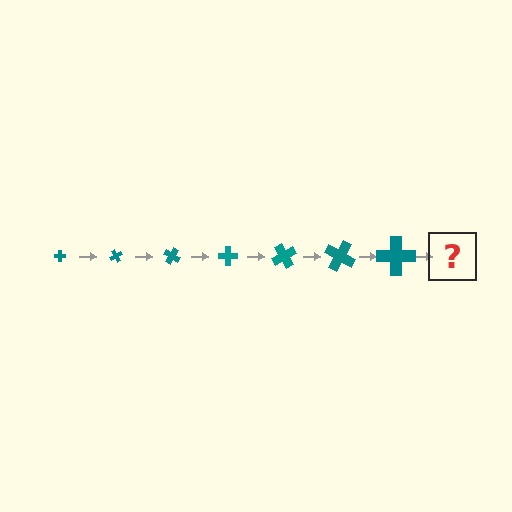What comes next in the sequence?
The next element should be a cross, larger than the previous one and rotated 420 degrees from the start.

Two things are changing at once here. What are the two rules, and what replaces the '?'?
The two rules are that the cross grows larger each step and it rotates 60 degrees each step. The '?' should be a cross, larger than the previous one and rotated 420 degrees from the start.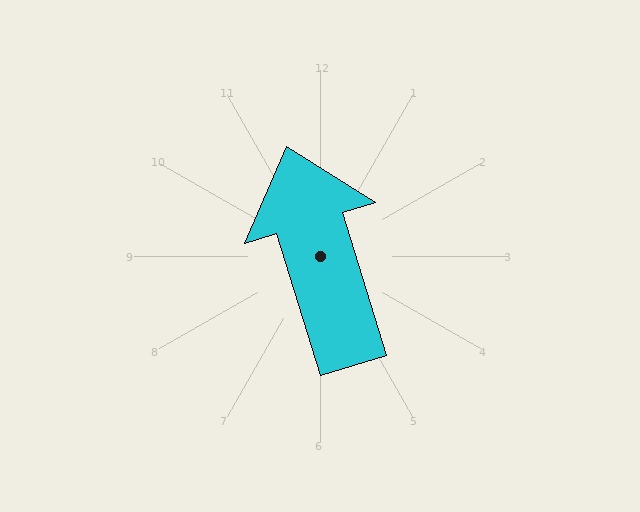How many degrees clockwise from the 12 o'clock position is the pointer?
Approximately 343 degrees.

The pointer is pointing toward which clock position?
Roughly 11 o'clock.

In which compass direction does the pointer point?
North.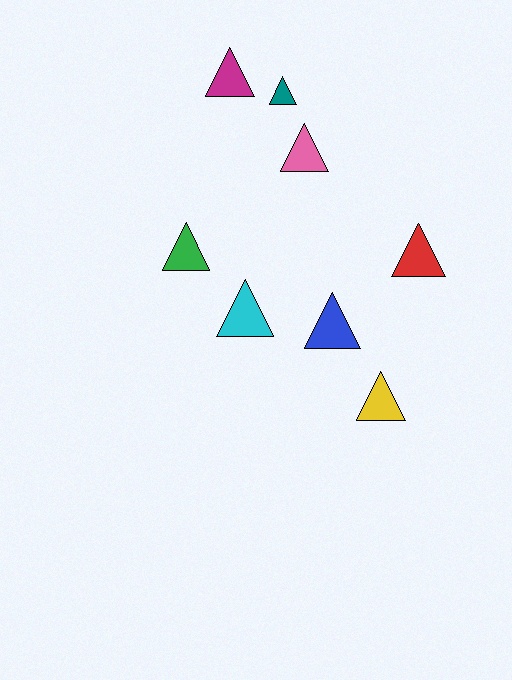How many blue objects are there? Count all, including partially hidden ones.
There is 1 blue object.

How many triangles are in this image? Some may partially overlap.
There are 8 triangles.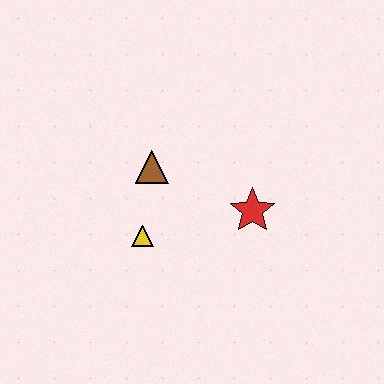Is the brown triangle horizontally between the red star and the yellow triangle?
Yes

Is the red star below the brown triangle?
Yes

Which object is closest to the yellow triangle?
The brown triangle is closest to the yellow triangle.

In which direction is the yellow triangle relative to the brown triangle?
The yellow triangle is below the brown triangle.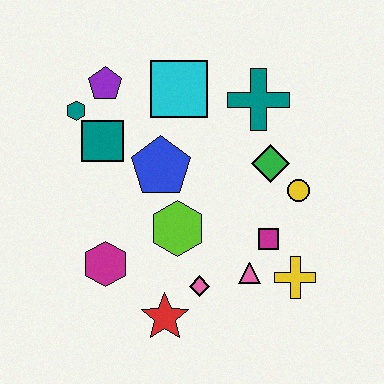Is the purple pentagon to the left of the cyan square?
Yes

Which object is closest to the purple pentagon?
The teal hexagon is closest to the purple pentagon.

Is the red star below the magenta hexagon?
Yes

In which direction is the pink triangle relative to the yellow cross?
The pink triangle is to the left of the yellow cross.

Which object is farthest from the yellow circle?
The teal hexagon is farthest from the yellow circle.